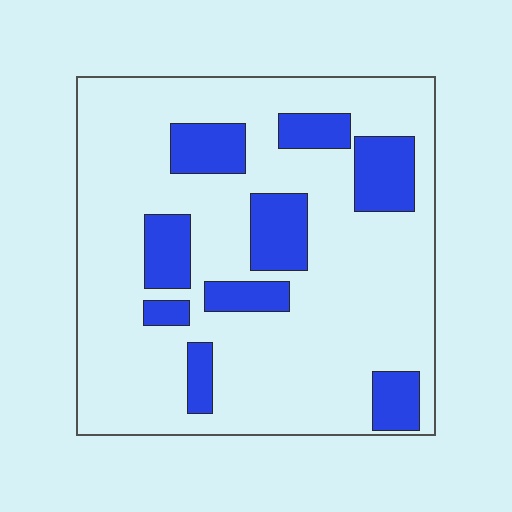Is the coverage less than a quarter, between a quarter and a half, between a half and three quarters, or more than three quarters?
Less than a quarter.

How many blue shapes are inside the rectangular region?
9.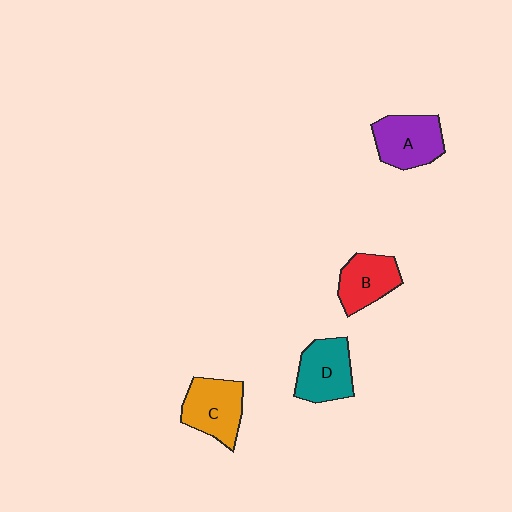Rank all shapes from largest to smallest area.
From largest to smallest: C (orange), A (purple), D (teal), B (red).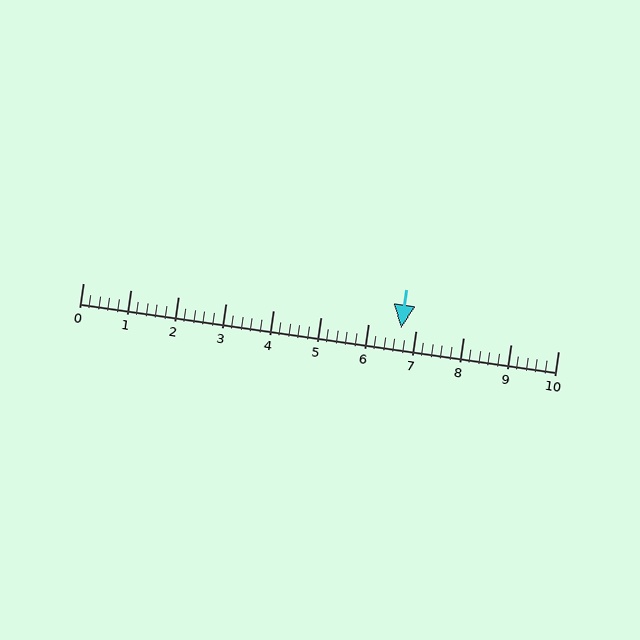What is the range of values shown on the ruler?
The ruler shows values from 0 to 10.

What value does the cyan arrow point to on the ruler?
The cyan arrow points to approximately 6.7.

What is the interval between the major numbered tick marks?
The major tick marks are spaced 1 units apart.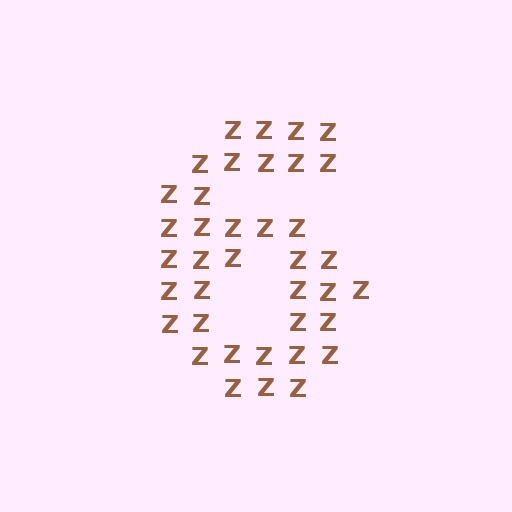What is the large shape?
The large shape is the digit 6.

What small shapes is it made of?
It is made of small letter Z's.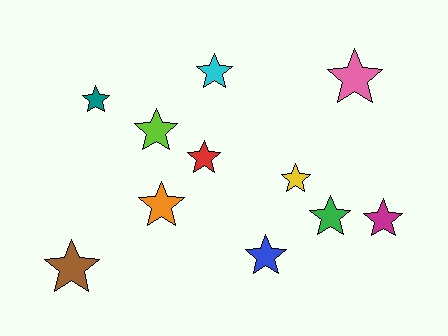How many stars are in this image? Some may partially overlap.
There are 11 stars.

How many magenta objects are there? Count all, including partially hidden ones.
There is 1 magenta object.